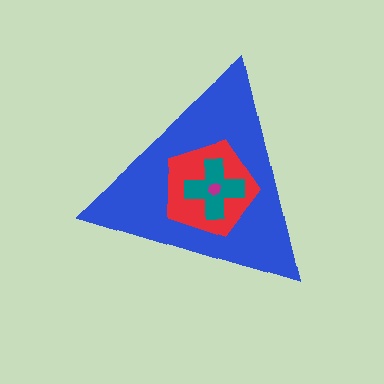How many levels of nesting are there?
4.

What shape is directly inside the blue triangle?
The red pentagon.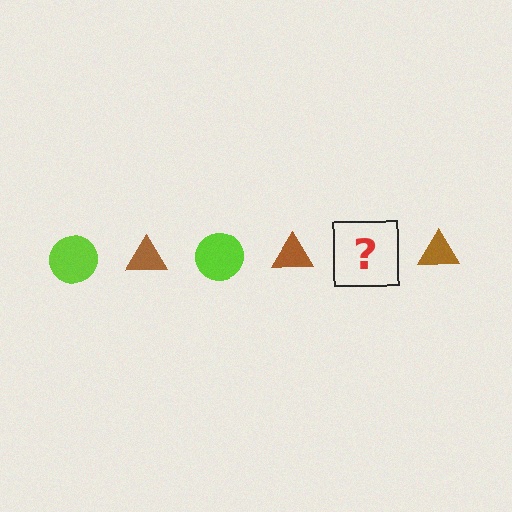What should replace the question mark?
The question mark should be replaced with a lime circle.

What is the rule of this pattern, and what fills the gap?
The rule is that the pattern alternates between lime circle and brown triangle. The gap should be filled with a lime circle.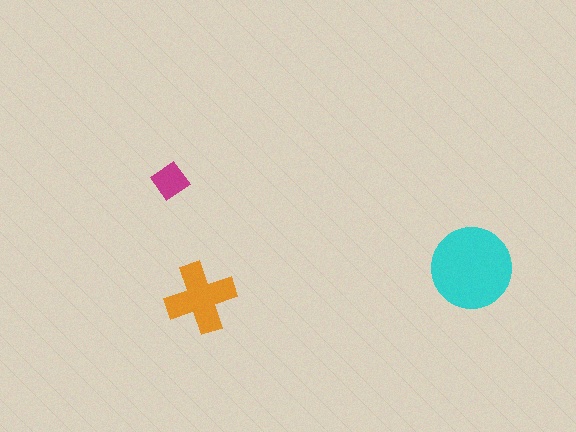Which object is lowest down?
The orange cross is bottommost.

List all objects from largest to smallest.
The cyan circle, the orange cross, the magenta diamond.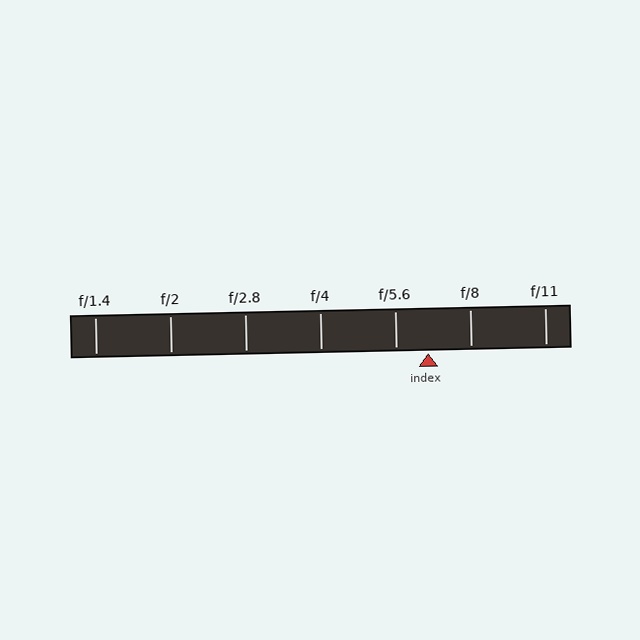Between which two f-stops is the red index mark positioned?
The index mark is between f/5.6 and f/8.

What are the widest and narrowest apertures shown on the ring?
The widest aperture shown is f/1.4 and the narrowest is f/11.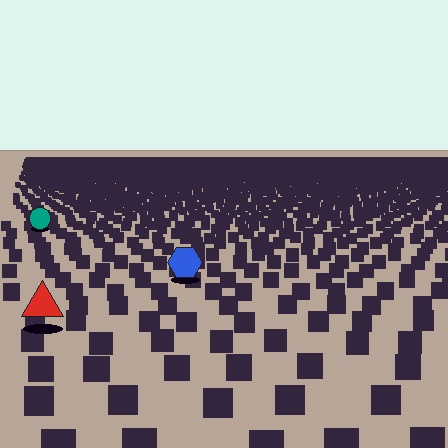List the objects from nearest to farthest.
From nearest to farthest: the red triangle, the blue hexagon, the teal circle.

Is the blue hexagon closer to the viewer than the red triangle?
No. The red triangle is closer — you can tell from the texture gradient: the ground texture is coarser near it.